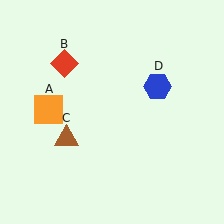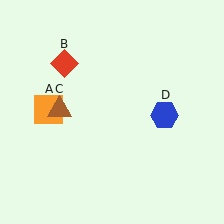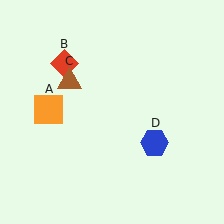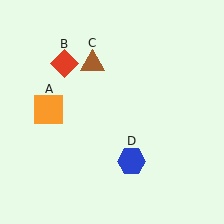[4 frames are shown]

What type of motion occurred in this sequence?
The brown triangle (object C), blue hexagon (object D) rotated clockwise around the center of the scene.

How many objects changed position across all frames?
2 objects changed position: brown triangle (object C), blue hexagon (object D).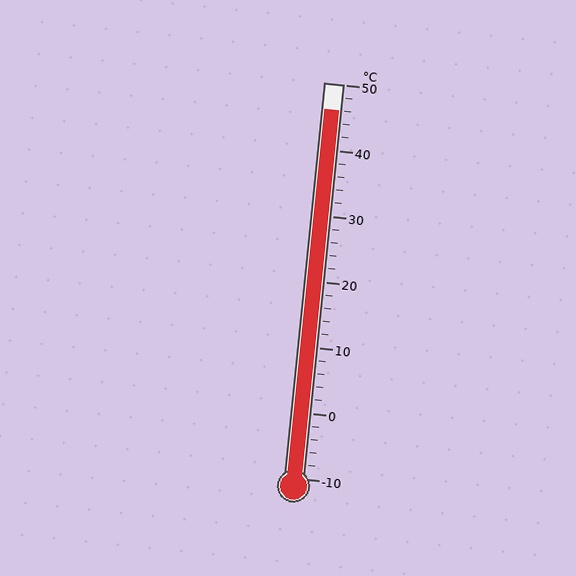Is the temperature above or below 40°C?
The temperature is above 40°C.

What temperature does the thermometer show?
The thermometer shows approximately 46°C.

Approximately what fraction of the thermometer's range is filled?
The thermometer is filled to approximately 95% of its range.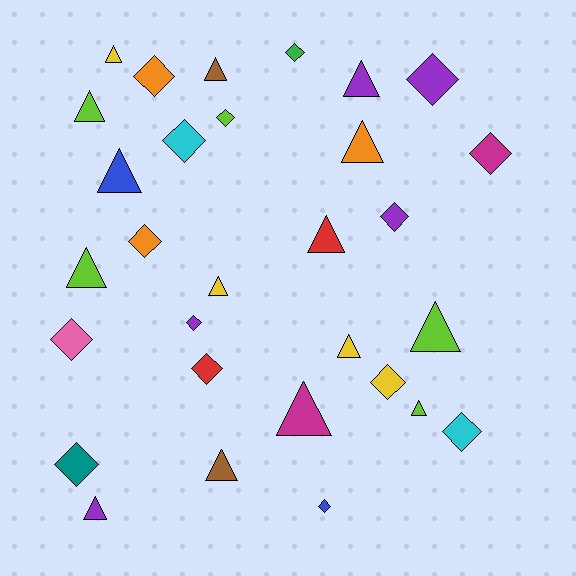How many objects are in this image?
There are 30 objects.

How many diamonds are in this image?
There are 15 diamonds.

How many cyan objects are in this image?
There are 2 cyan objects.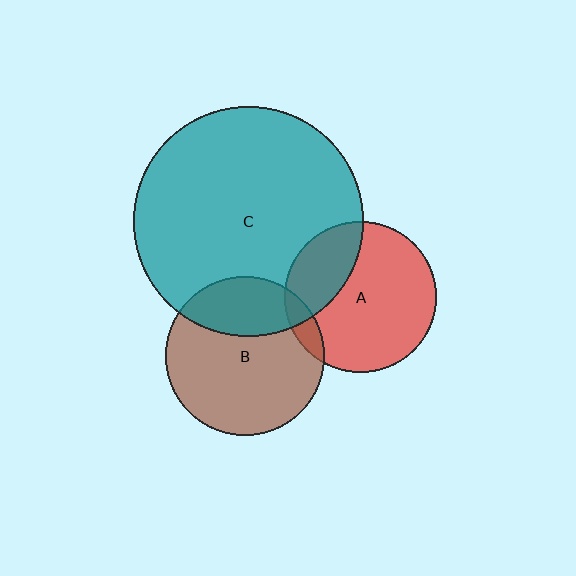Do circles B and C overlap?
Yes.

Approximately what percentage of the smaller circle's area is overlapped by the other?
Approximately 30%.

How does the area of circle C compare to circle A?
Approximately 2.3 times.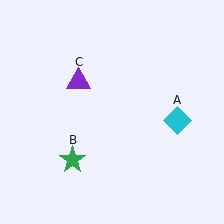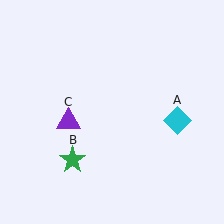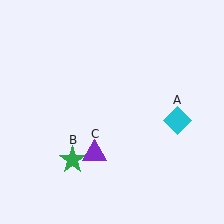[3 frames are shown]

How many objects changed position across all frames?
1 object changed position: purple triangle (object C).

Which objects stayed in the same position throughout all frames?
Cyan diamond (object A) and green star (object B) remained stationary.